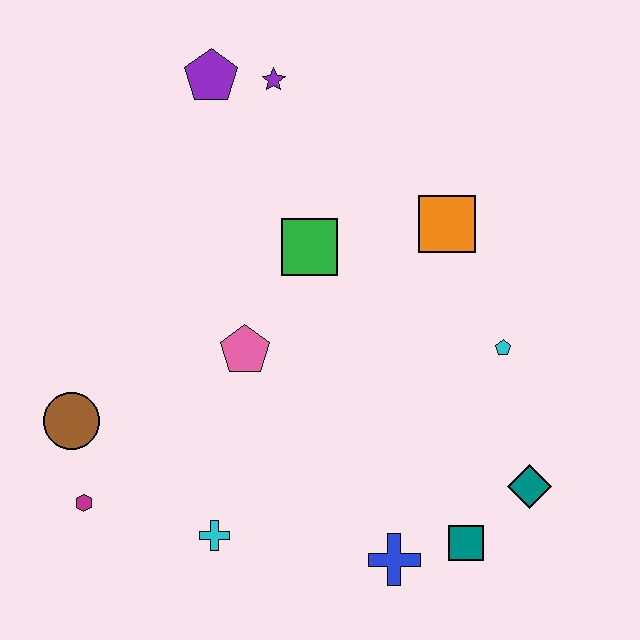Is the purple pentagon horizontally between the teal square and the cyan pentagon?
No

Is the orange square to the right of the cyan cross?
Yes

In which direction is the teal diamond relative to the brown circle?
The teal diamond is to the right of the brown circle.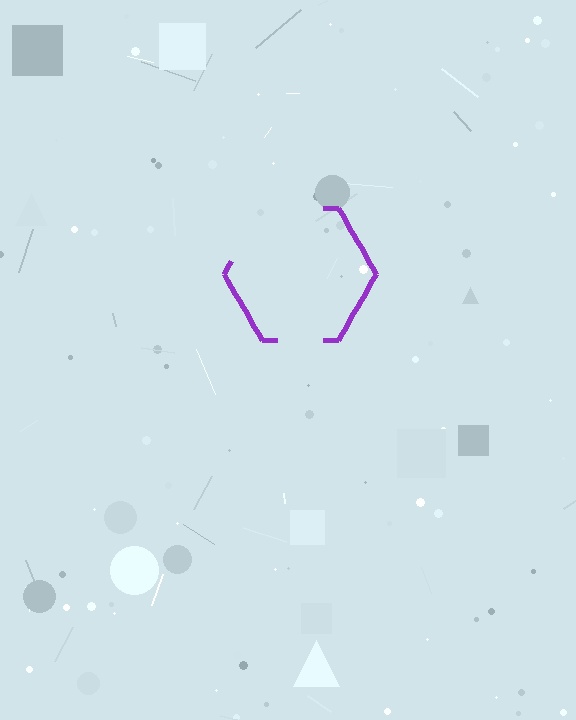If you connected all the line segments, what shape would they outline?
They would outline a hexagon.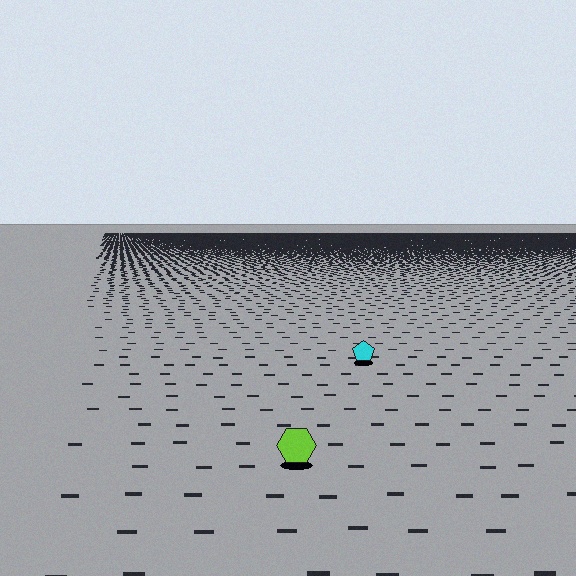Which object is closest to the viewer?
The lime hexagon is closest. The texture marks near it are larger and more spread out.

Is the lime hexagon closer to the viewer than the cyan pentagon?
Yes. The lime hexagon is closer — you can tell from the texture gradient: the ground texture is coarser near it.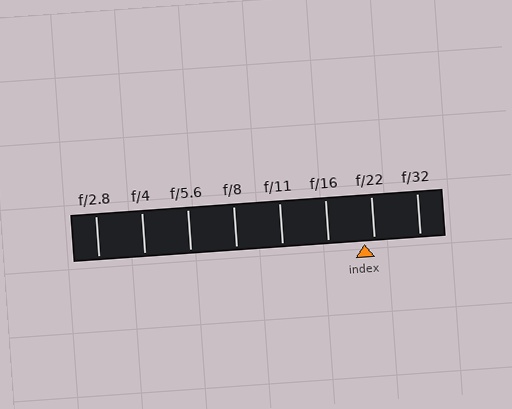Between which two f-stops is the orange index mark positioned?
The index mark is between f/16 and f/22.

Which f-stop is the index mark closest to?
The index mark is closest to f/22.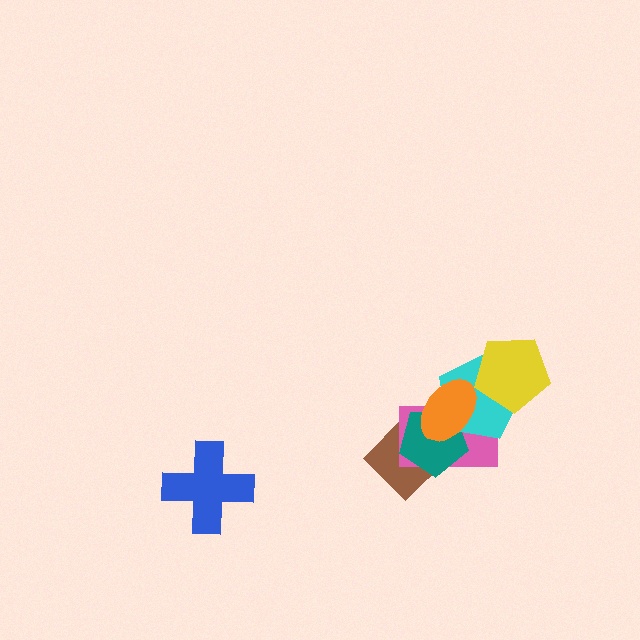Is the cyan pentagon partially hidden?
Yes, it is partially covered by another shape.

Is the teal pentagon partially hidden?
Yes, it is partially covered by another shape.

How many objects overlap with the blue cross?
0 objects overlap with the blue cross.